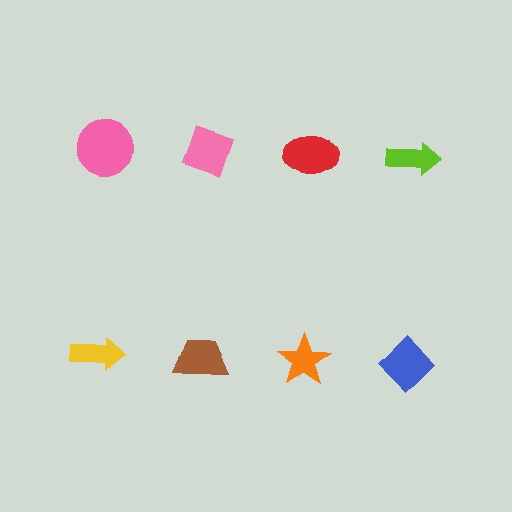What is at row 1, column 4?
A lime arrow.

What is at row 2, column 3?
An orange star.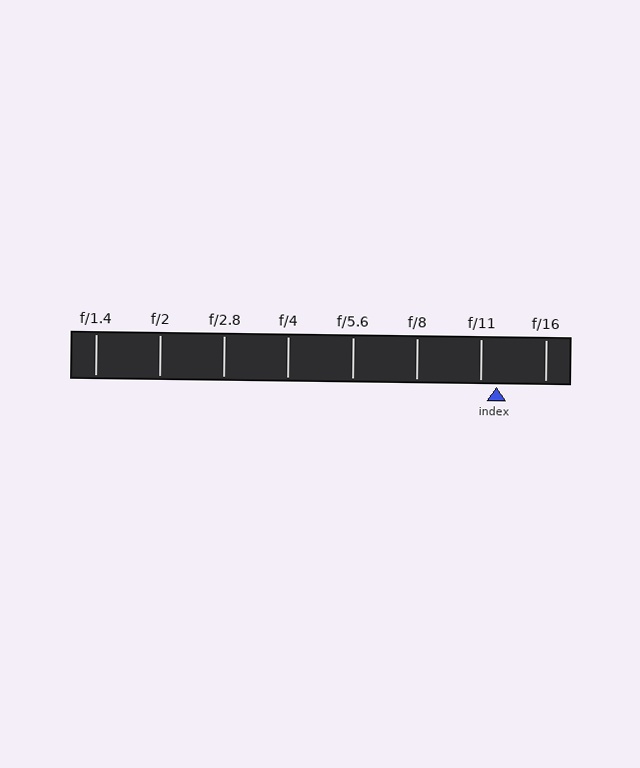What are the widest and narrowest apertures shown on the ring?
The widest aperture shown is f/1.4 and the narrowest is f/16.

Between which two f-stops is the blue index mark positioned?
The index mark is between f/11 and f/16.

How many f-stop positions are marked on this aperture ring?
There are 8 f-stop positions marked.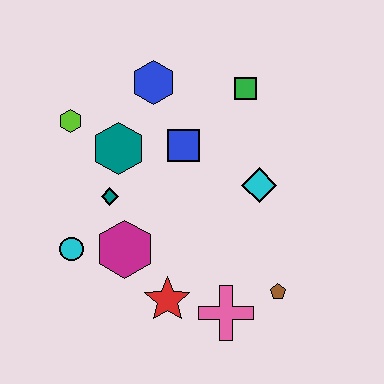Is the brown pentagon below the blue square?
Yes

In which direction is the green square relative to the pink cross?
The green square is above the pink cross.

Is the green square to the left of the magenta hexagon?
No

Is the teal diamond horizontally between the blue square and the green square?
No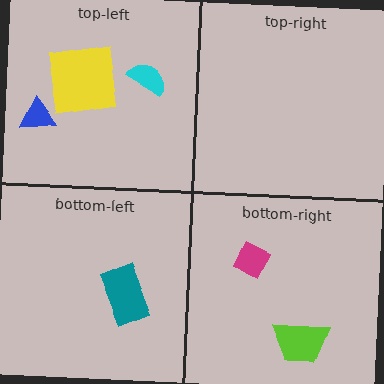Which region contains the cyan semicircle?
The top-left region.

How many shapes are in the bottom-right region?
2.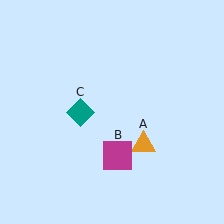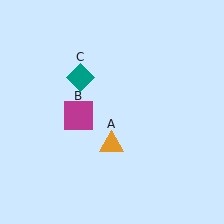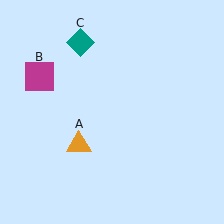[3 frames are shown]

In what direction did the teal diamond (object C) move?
The teal diamond (object C) moved up.